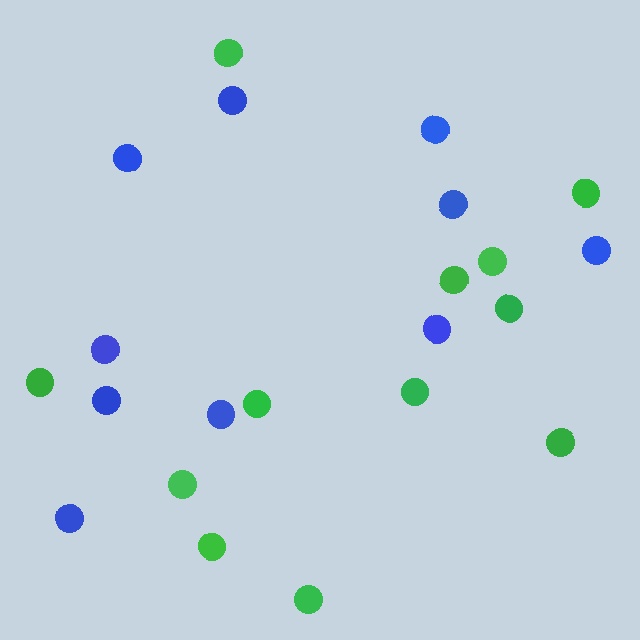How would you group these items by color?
There are 2 groups: one group of green circles (12) and one group of blue circles (10).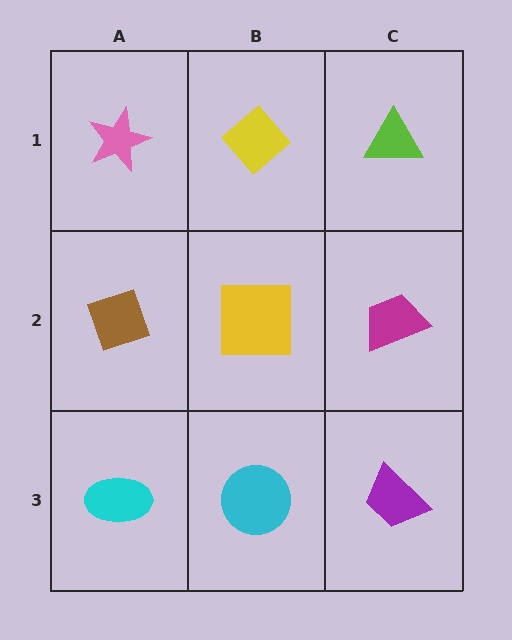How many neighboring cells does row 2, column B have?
4.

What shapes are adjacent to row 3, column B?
A yellow square (row 2, column B), a cyan ellipse (row 3, column A), a purple trapezoid (row 3, column C).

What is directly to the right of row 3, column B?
A purple trapezoid.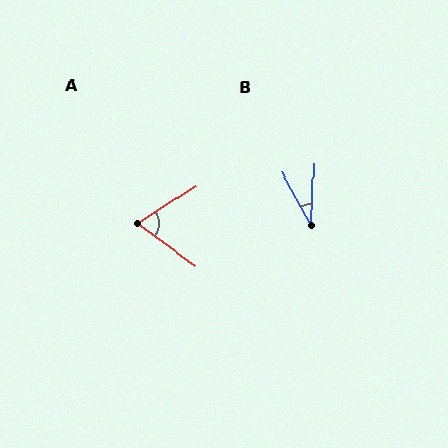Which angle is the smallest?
B, at approximately 31 degrees.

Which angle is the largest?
A, at approximately 69 degrees.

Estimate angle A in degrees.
Approximately 69 degrees.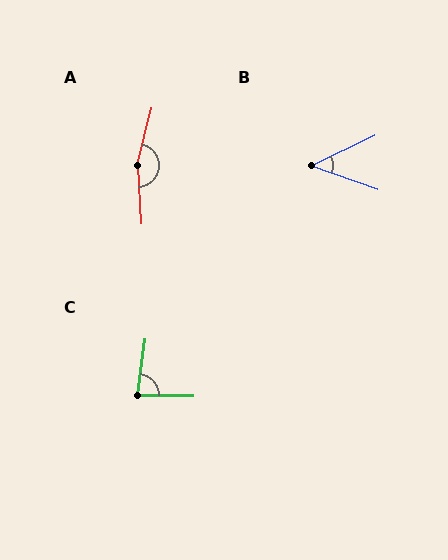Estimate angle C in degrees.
Approximately 83 degrees.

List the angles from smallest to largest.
B (46°), C (83°), A (163°).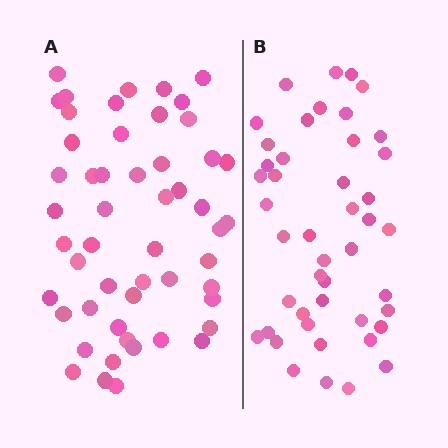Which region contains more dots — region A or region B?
Region A (the left region) has more dots.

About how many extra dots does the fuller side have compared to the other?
Region A has roughly 8 or so more dots than region B.